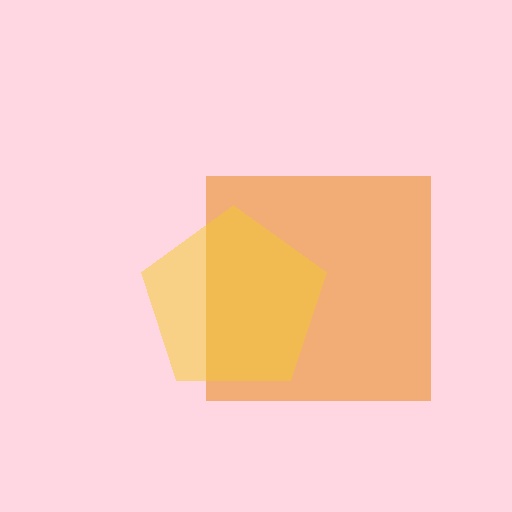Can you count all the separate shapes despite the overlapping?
Yes, there are 2 separate shapes.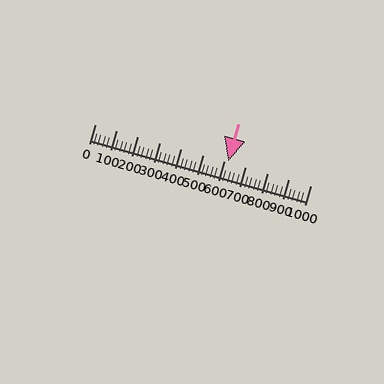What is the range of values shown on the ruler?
The ruler shows values from 0 to 1000.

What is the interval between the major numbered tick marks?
The major tick marks are spaced 100 units apart.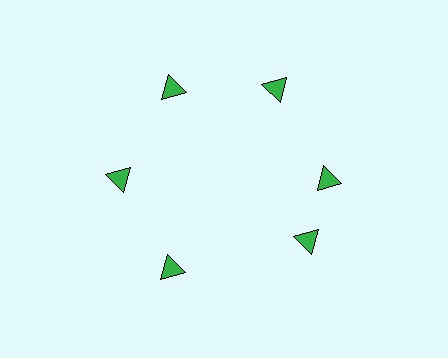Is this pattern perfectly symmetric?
No. The 6 green triangles are arranged in a ring, but one element near the 5 o'clock position is rotated out of alignment along the ring, breaking the 6-fold rotational symmetry.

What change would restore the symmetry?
The symmetry would be restored by rotating it back into even spacing with its neighbors so that all 6 triangles sit at equal angles and equal distance from the center.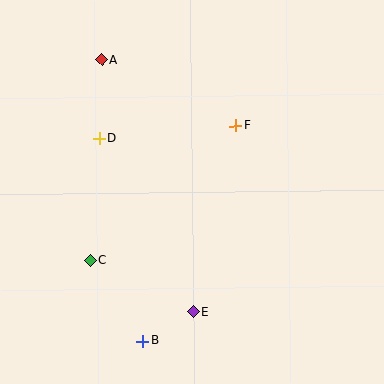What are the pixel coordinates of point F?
Point F is at (236, 125).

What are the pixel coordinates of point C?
Point C is at (90, 261).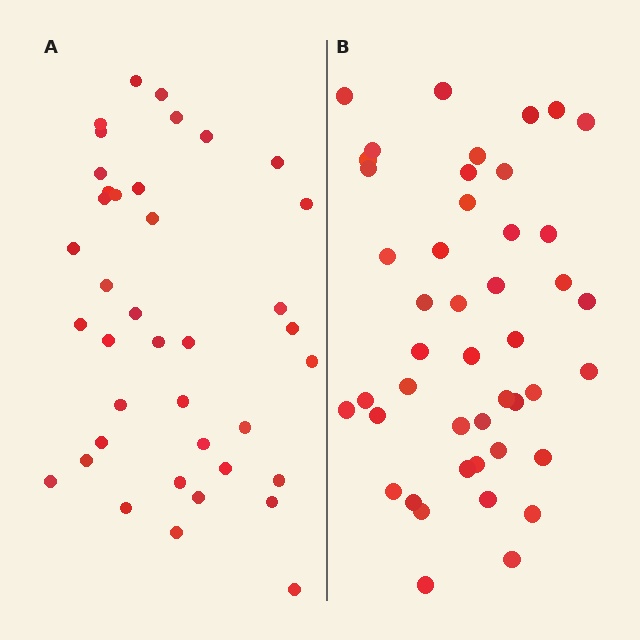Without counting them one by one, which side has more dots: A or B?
Region B (the right region) has more dots.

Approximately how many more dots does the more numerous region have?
Region B has about 6 more dots than region A.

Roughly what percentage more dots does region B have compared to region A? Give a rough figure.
About 15% more.